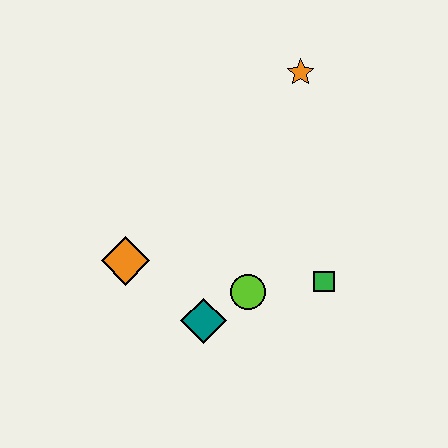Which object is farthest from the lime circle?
The orange star is farthest from the lime circle.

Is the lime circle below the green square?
Yes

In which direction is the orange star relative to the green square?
The orange star is above the green square.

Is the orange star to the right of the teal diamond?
Yes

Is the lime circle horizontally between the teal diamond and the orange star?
Yes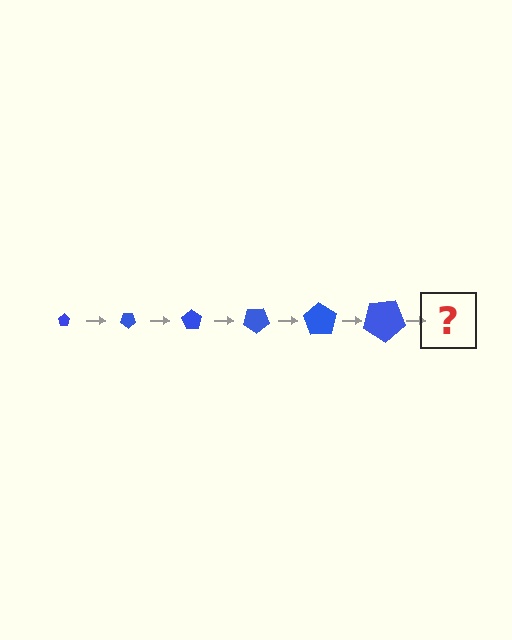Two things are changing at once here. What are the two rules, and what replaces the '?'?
The two rules are that the pentagon grows larger each step and it rotates 35 degrees each step. The '?' should be a pentagon, larger than the previous one and rotated 210 degrees from the start.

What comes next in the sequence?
The next element should be a pentagon, larger than the previous one and rotated 210 degrees from the start.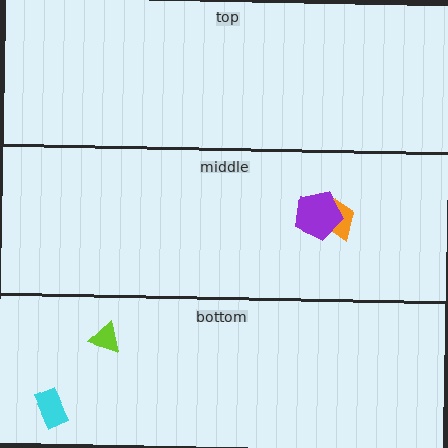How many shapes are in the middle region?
2.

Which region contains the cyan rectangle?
The bottom region.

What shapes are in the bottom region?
The lime triangle, the cyan rectangle.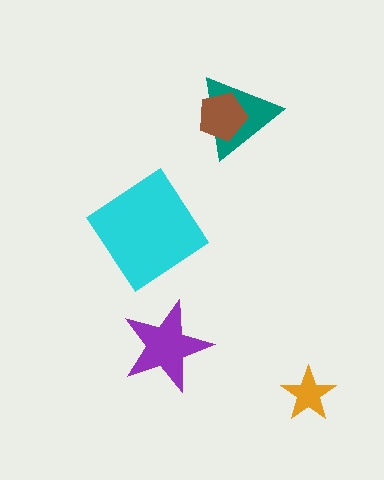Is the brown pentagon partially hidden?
No, no other shape covers it.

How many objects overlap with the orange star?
0 objects overlap with the orange star.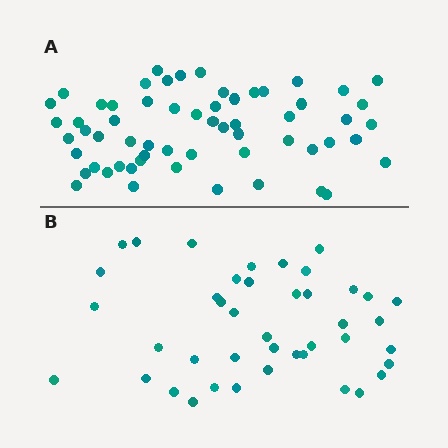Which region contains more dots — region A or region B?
Region A (the top region) has more dots.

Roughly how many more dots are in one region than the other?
Region A has approximately 20 more dots than region B.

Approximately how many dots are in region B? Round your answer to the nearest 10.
About 40 dots. (The exact count is 42, which rounds to 40.)